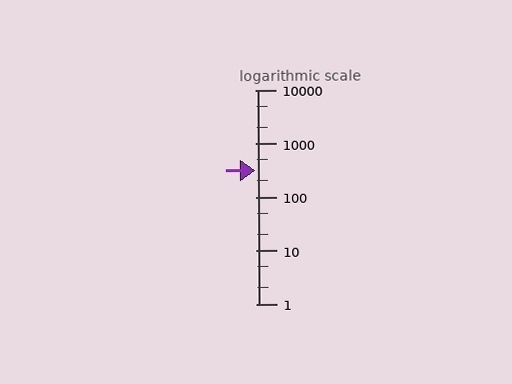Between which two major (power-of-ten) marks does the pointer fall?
The pointer is between 100 and 1000.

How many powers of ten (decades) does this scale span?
The scale spans 4 decades, from 1 to 10000.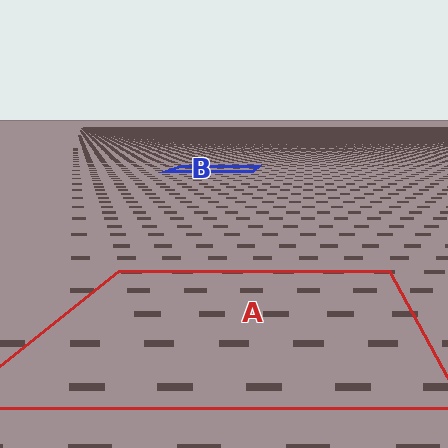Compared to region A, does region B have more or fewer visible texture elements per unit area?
Region B has more texture elements per unit area — they are packed more densely because it is farther away.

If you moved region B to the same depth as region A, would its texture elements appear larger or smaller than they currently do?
They would appear larger. At a closer depth, the same texture elements are projected at a bigger on-screen size.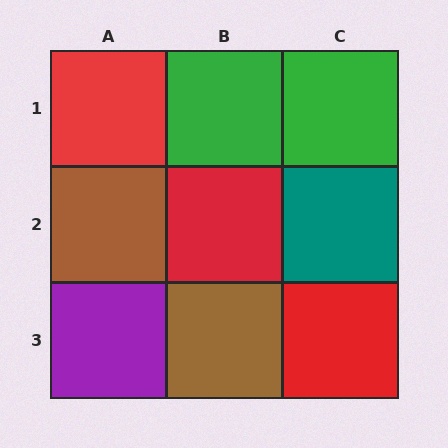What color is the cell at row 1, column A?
Red.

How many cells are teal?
1 cell is teal.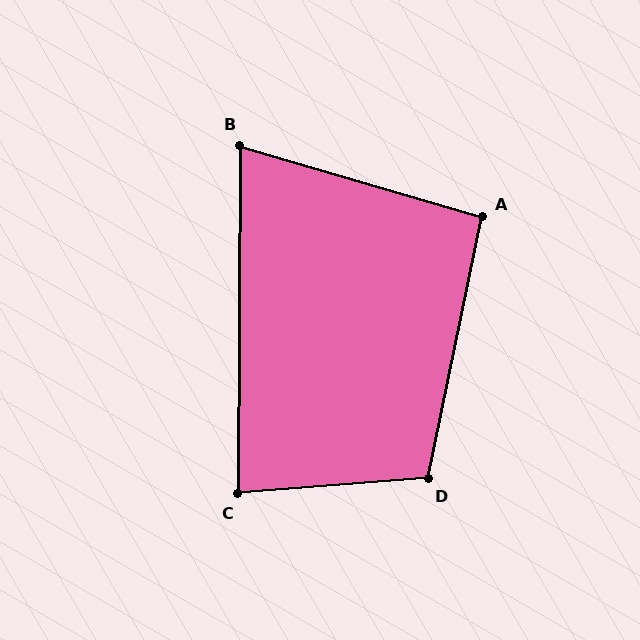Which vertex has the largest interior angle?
D, at approximately 106 degrees.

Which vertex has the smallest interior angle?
B, at approximately 74 degrees.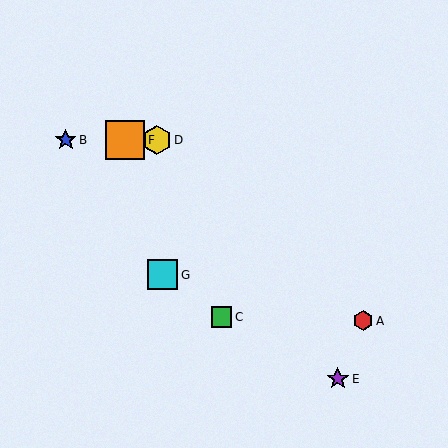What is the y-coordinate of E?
Object E is at y≈379.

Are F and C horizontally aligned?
No, F is at y≈140 and C is at y≈317.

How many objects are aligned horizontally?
3 objects (B, D, F) are aligned horizontally.